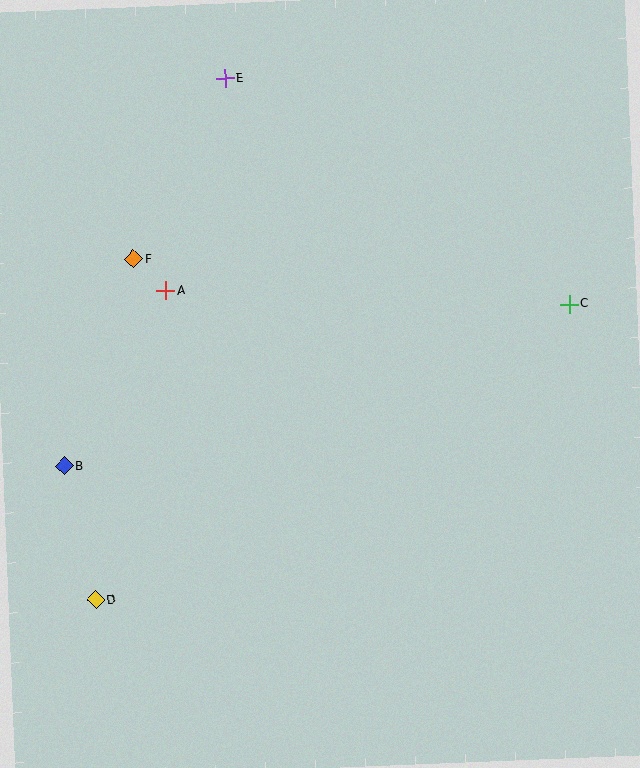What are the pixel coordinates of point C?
Point C is at (569, 304).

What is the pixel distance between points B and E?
The distance between B and E is 419 pixels.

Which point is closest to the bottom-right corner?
Point C is closest to the bottom-right corner.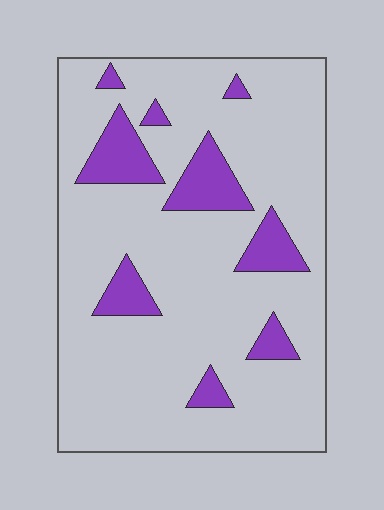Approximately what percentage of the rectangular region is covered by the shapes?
Approximately 15%.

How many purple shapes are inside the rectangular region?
9.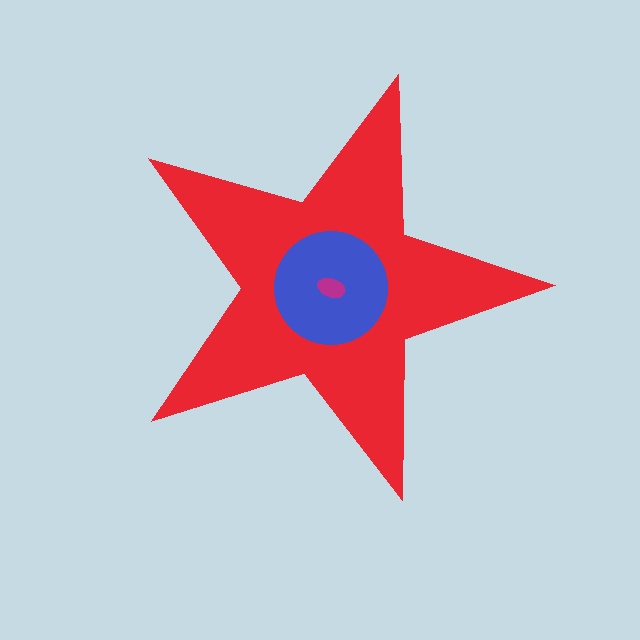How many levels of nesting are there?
3.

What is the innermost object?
The magenta ellipse.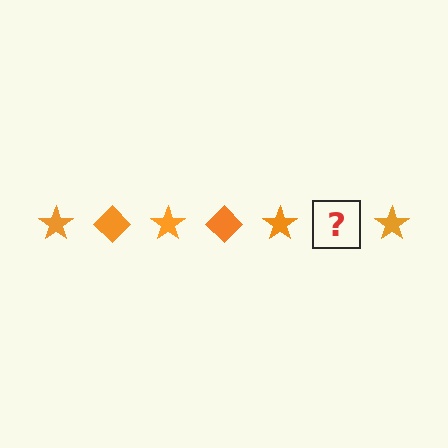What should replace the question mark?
The question mark should be replaced with an orange diamond.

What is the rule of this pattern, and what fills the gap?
The rule is that the pattern cycles through star, diamond shapes in orange. The gap should be filled with an orange diamond.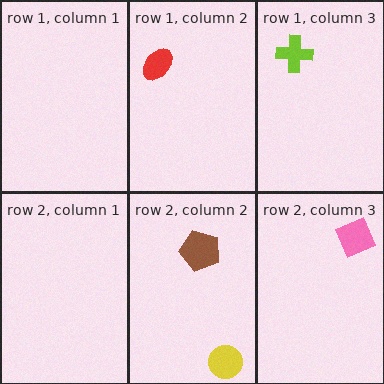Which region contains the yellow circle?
The row 2, column 2 region.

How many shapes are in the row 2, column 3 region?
1.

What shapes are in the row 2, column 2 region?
The yellow circle, the brown pentagon.